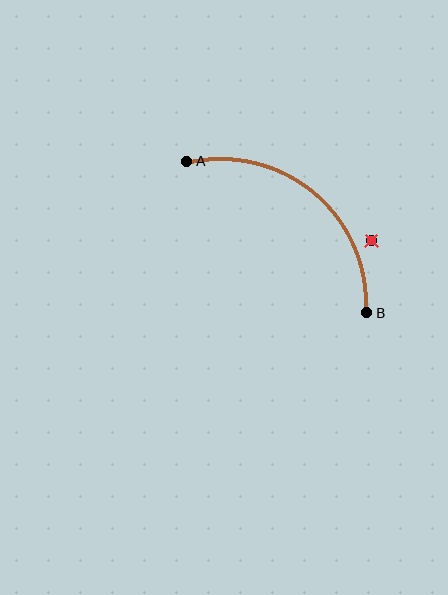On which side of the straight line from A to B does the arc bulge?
The arc bulges above and to the right of the straight line connecting A and B.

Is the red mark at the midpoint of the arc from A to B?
No — the red mark does not lie on the arc at all. It sits slightly outside the curve.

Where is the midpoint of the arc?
The arc midpoint is the point on the curve farthest from the straight line joining A and B. It sits above and to the right of that line.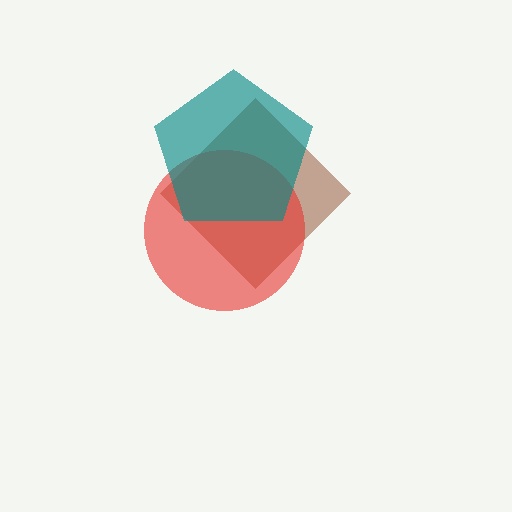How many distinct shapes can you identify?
There are 3 distinct shapes: a brown diamond, a red circle, a teal pentagon.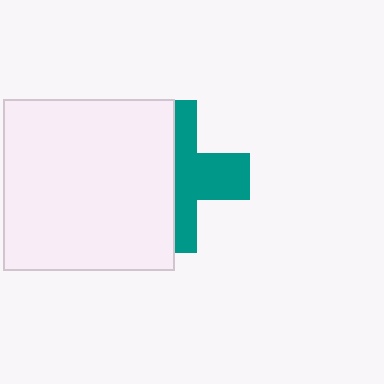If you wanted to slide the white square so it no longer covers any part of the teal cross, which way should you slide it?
Slide it left — that is the most direct way to separate the two shapes.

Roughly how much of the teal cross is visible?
About half of it is visible (roughly 47%).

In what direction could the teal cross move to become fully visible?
The teal cross could move right. That would shift it out from behind the white square entirely.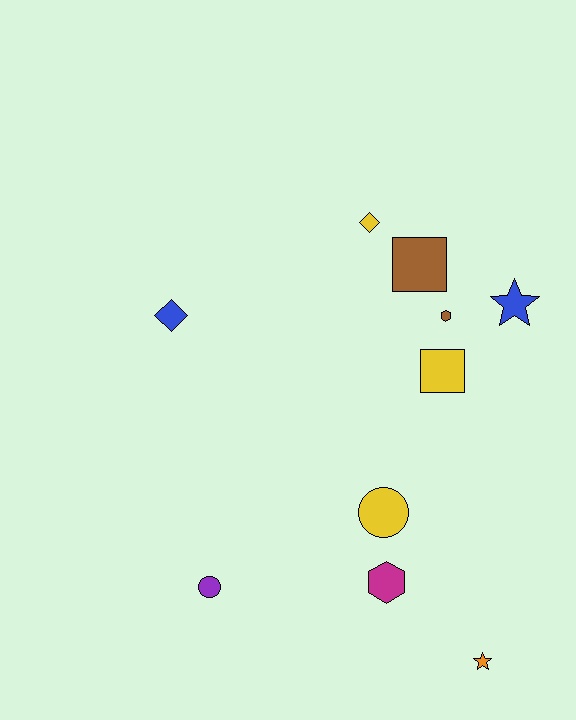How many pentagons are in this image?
There are no pentagons.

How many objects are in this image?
There are 10 objects.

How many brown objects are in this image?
There are 2 brown objects.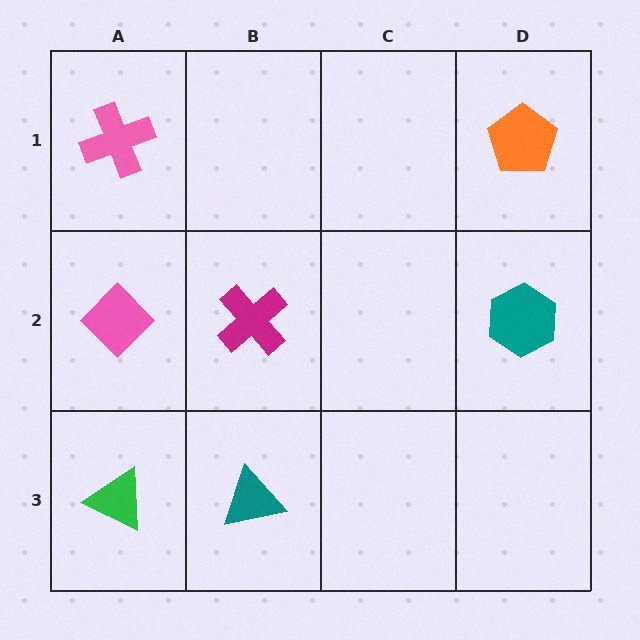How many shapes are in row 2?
3 shapes.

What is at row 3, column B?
A teal triangle.